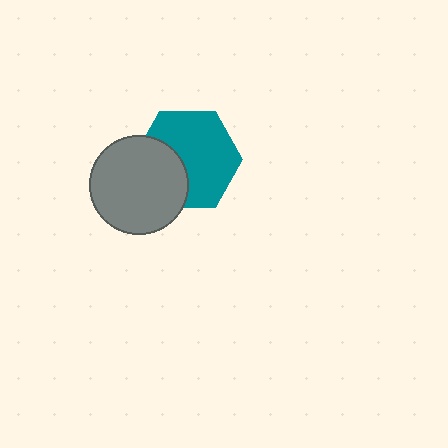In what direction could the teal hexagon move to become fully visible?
The teal hexagon could move right. That would shift it out from behind the gray circle entirely.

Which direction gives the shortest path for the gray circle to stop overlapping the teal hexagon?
Moving left gives the shortest separation.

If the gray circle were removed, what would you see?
You would see the complete teal hexagon.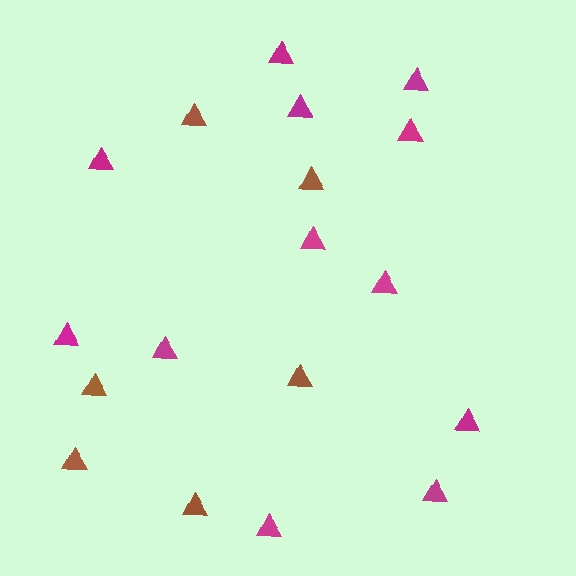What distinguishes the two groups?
There are 2 groups: one group of magenta triangles (12) and one group of brown triangles (6).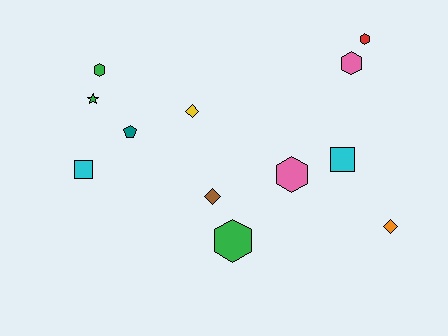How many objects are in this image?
There are 12 objects.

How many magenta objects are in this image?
There are no magenta objects.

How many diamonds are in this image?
There are 3 diamonds.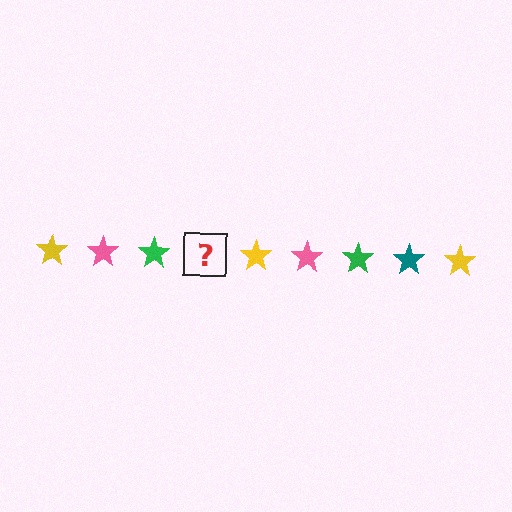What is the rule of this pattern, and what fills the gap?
The rule is that the pattern cycles through yellow, pink, green, teal stars. The gap should be filled with a teal star.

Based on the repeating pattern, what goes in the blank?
The blank should be a teal star.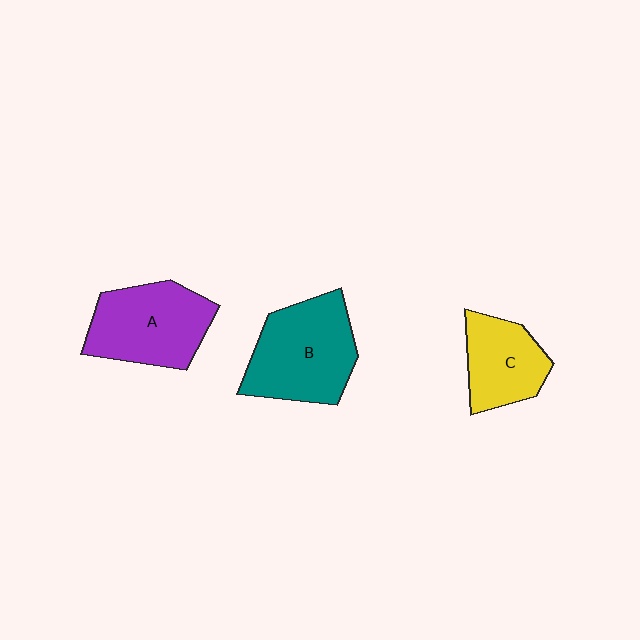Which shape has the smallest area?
Shape C (yellow).